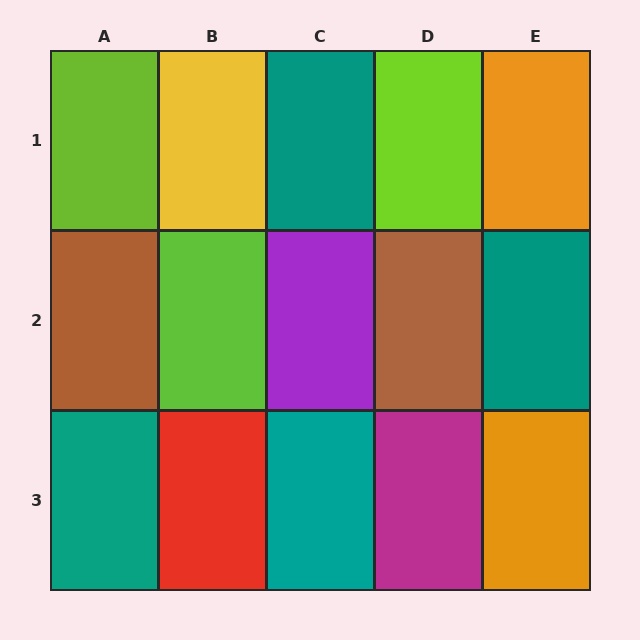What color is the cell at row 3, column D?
Magenta.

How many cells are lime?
3 cells are lime.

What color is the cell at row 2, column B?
Lime.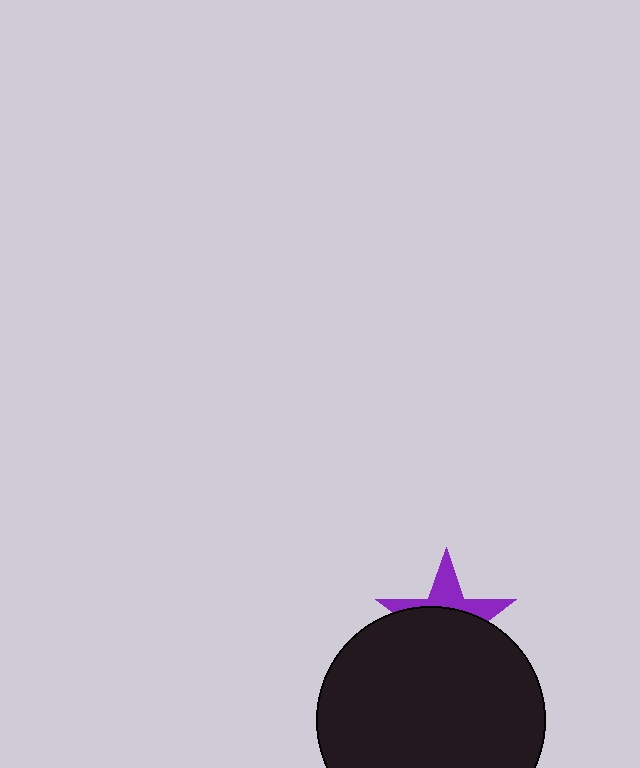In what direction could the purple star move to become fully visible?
The purple star could move up. That would shift it out from behind the black circle entirely.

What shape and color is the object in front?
The object in front is a black circle.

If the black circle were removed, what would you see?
You would see the complete purple star.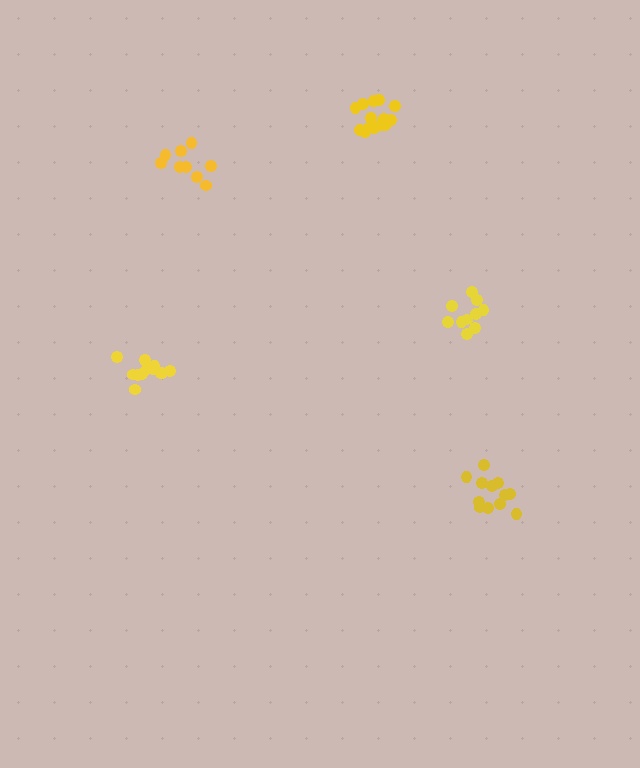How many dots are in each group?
Group 1: 12 dots, Group 2: 15 dots, Group 3: 9 dots, Group 4: 12 dots, Group 5: 10 dots (58 total).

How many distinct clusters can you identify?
There are 5 distinct clusters.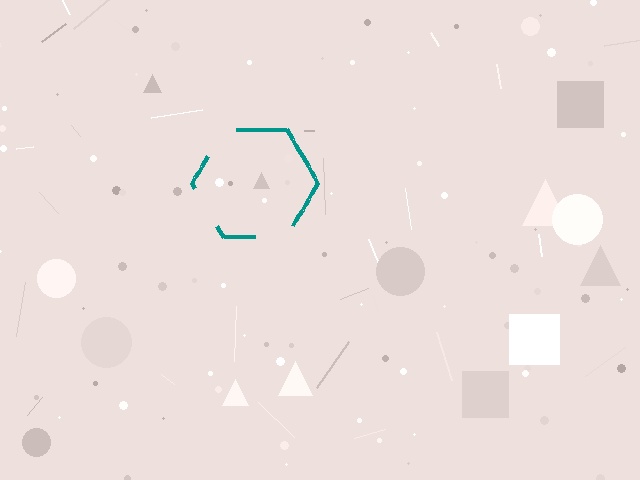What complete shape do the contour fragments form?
The contour fragments form a hexagon.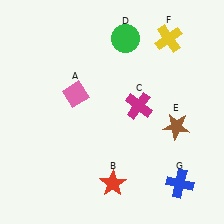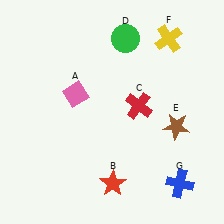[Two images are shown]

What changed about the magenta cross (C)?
In Image 1, C is magenta. In Image 2, it changed to red.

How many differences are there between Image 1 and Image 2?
There is 1 difference between the two images.